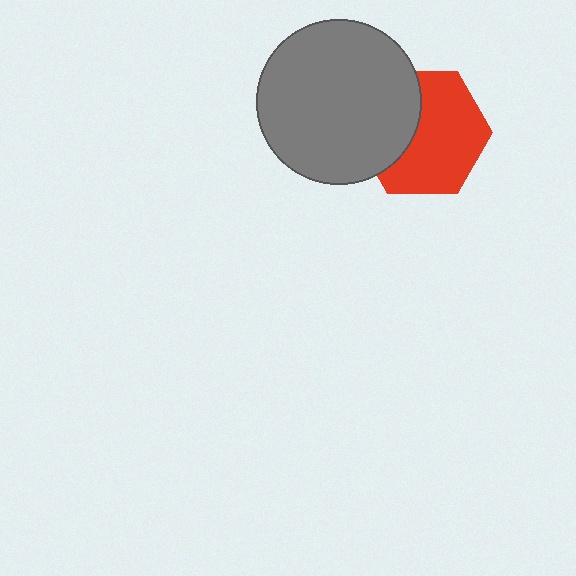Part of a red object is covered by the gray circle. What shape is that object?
It is a hexagon.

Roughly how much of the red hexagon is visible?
About half of it is visible (roughly 64%).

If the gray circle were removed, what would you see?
You would see the complete red hexagon.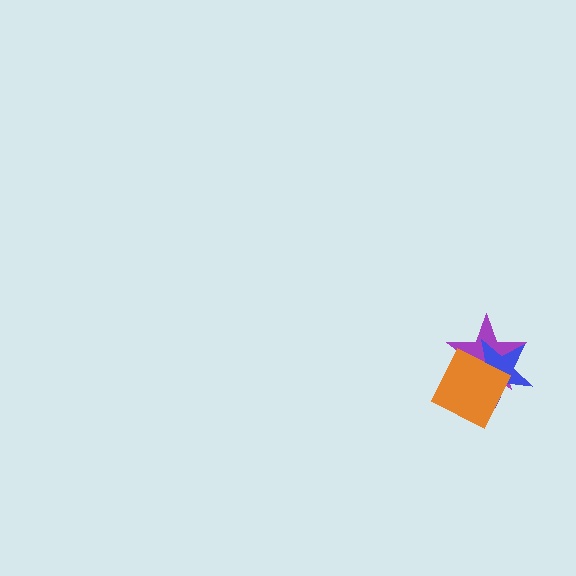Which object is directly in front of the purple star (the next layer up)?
The blue star is directly in front of the purple star.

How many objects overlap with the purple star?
2 objects overlap with the purple star.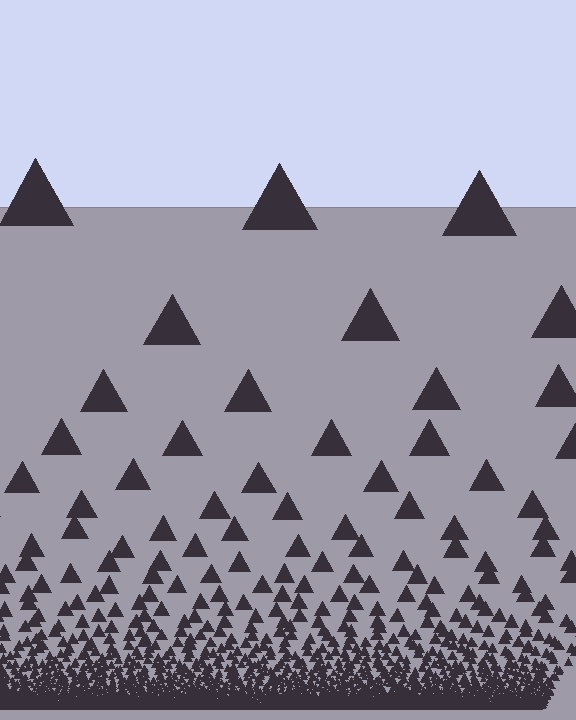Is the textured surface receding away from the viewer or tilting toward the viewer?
The surface appears to tilt toward the viewer. Texture elements get larger and sparser toward the top.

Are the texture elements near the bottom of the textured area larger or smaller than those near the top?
Smaller. The gradient is inverted — elements near the bottom are smaller and denser.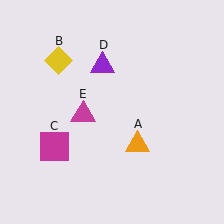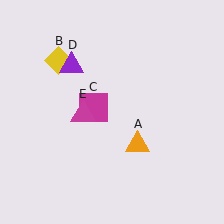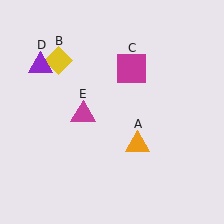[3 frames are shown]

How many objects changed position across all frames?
2 objects changed position: magenta square (object C), purple triangle (object D).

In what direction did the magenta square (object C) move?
The magenta square (object C) moved up and to the right.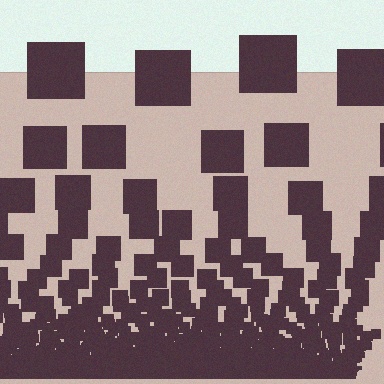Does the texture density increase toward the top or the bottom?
Density increases toward the bottom.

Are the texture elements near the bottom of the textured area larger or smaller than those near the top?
Smaller. The gradient is inverted — elements near the bottom are smaller and denser.